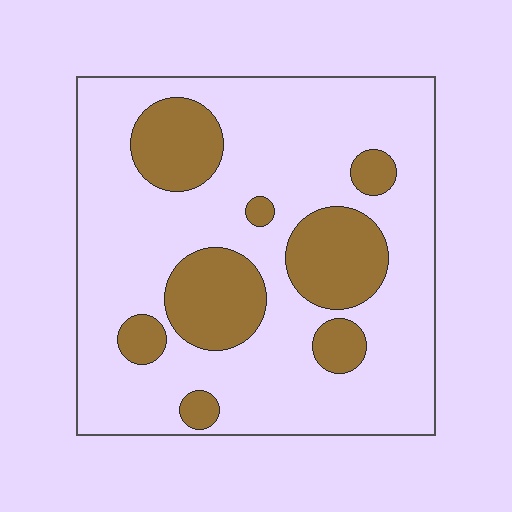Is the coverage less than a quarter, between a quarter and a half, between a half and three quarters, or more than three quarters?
Less than a quarter.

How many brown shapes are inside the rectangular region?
8.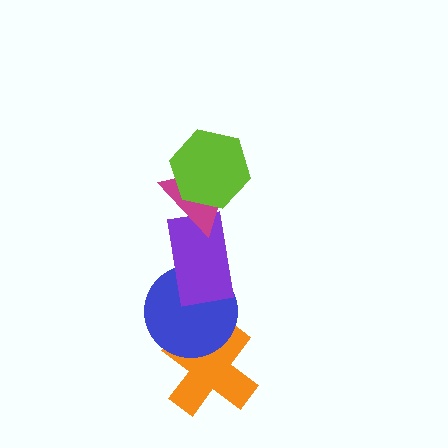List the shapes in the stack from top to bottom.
From top to bottom: the lime hexagon, the magenta triangle, the purple rectangle, the blue circle, the orange cross.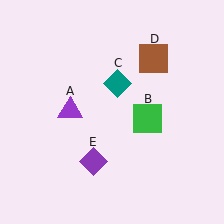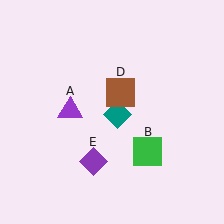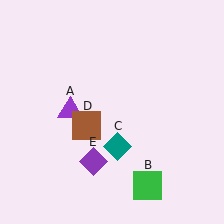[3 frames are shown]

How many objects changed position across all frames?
3 objects changed position: green square (object B), teal diamond (object C), brown square (object D).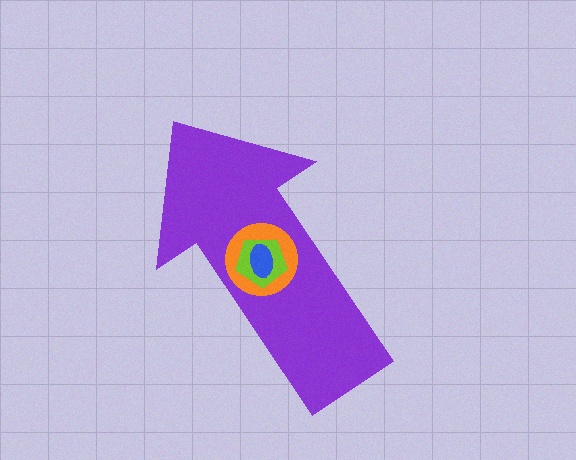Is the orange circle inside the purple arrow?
Yes.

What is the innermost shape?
The blue ellipse.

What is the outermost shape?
The purple arrow.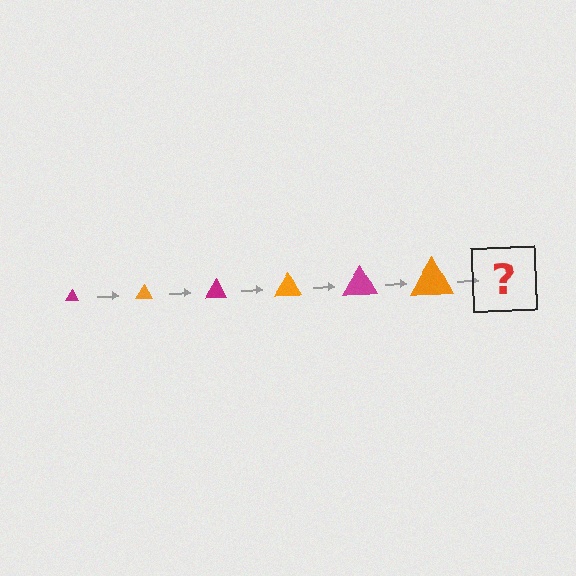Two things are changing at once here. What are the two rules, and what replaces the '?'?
The two rules are that the triangle grows larger each step and the color cycles through magenta and orange. The '?' should be a magenta triangle, larger than the previous one.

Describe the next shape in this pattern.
It should be a magenta triangle, larger than the previous one.